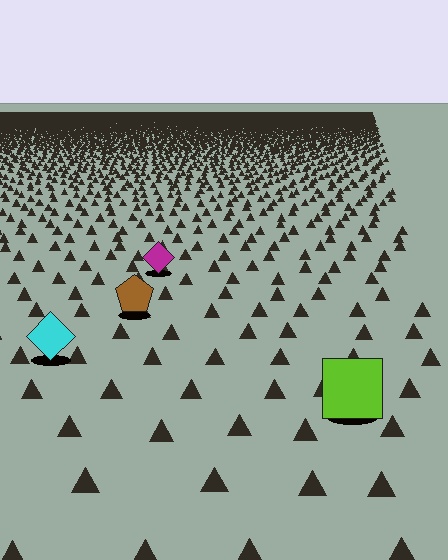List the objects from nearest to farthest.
From nearest to farthest: the lime square, the cyan diamond, the brown pentagon, the magenta diamond.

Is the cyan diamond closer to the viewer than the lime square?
No. The lime square is closer — you can tell from the texture gradient: the ground texture is coarser near it.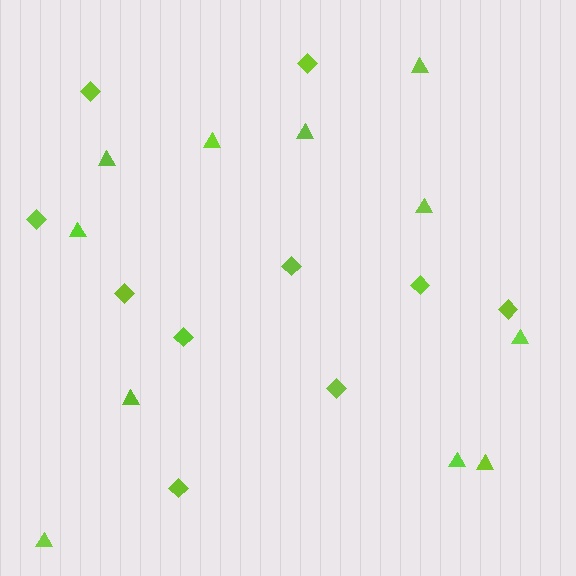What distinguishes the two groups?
There are 2 groups: one group of triangles (11) and one group of diamonds (10).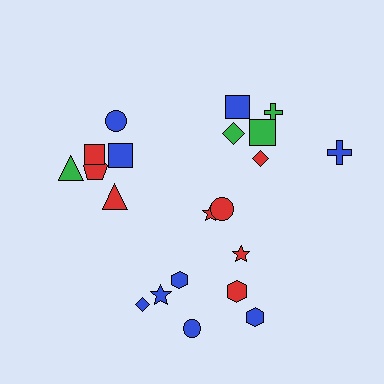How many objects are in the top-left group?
There are 6 objects.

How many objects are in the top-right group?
There are 8 objects.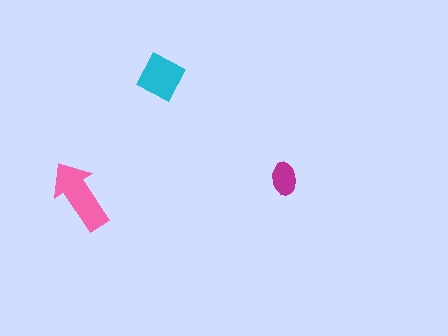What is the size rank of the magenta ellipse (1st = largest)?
3rd.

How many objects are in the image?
There are 3 objects in the image.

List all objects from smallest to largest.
The magenta ellipse, the cyan diamond, the pink arrow.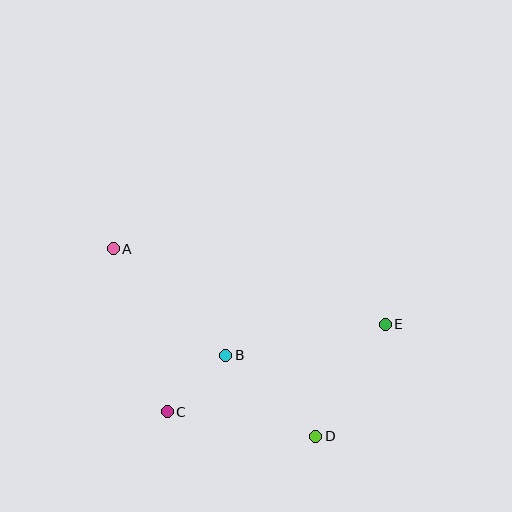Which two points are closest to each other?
Points B and C are closest to each other.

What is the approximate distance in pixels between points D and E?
The distance between D and E is approximately 132 pixels.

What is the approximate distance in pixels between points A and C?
The distance between A and C is approximately 172 pixels.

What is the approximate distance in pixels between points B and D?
The distance between B and D is approximately 121 pixels.